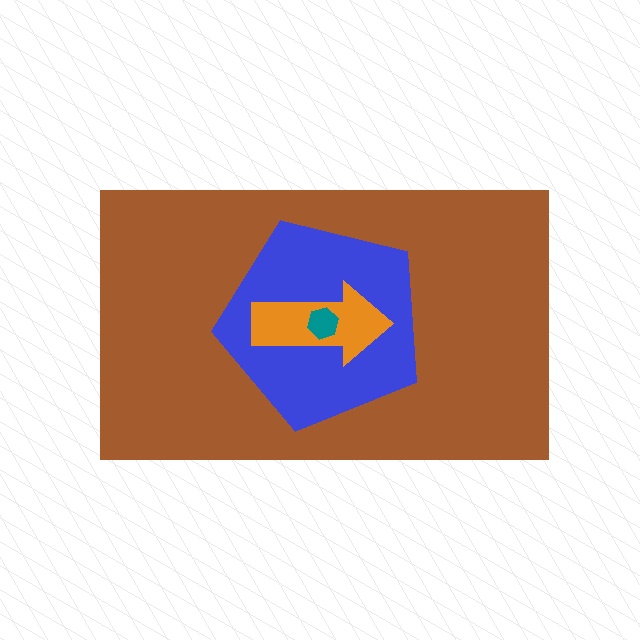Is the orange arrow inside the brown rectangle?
Yes.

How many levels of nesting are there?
4.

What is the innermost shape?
The teal hexagon.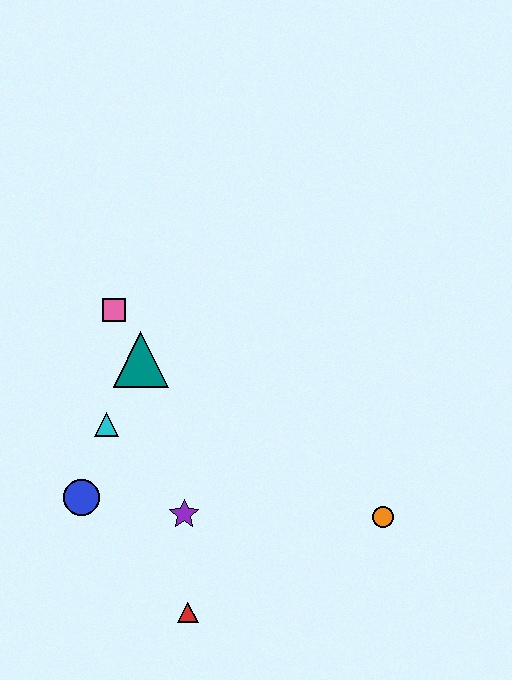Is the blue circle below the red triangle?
No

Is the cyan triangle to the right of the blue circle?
Yes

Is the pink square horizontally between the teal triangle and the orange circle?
No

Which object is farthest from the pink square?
The orange circle is farthest from the pink square.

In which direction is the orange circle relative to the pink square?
The orange circle is to the right of the pink square.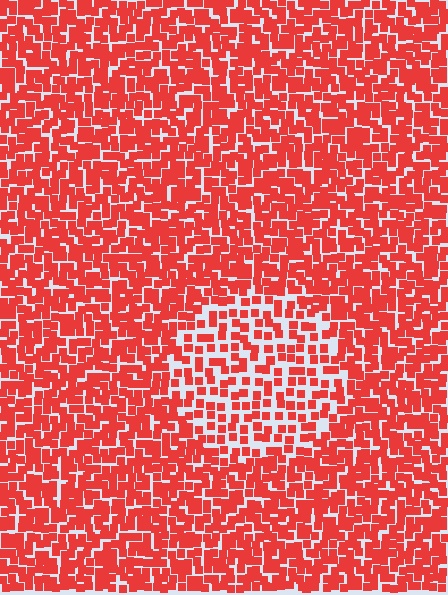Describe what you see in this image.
The image contains small red elements arranged at two different densities. A circle-shaped region is visible where the elements are less densely packed than the surrounding area.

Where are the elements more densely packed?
The elements are more densely packed outside the circle boundary.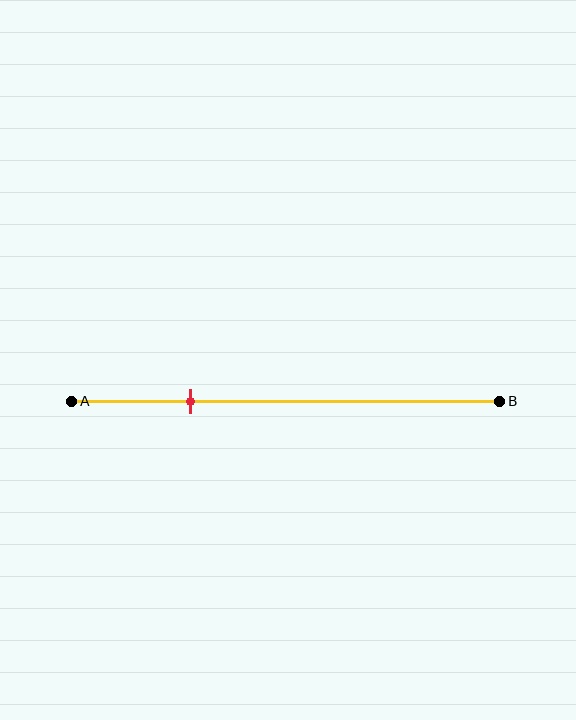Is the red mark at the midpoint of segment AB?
No, the mark is at about 30% from A, not at the 50% midpoint.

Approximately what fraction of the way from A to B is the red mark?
The red mark is approximately 30% of the way from A to B.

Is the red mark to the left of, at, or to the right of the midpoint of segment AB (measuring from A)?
The red mark is to the left of the midpoint of segment AB.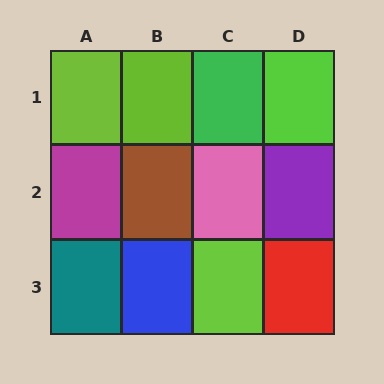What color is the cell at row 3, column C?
Lime.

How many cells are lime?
4 cells are lime.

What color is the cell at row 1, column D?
Lime.